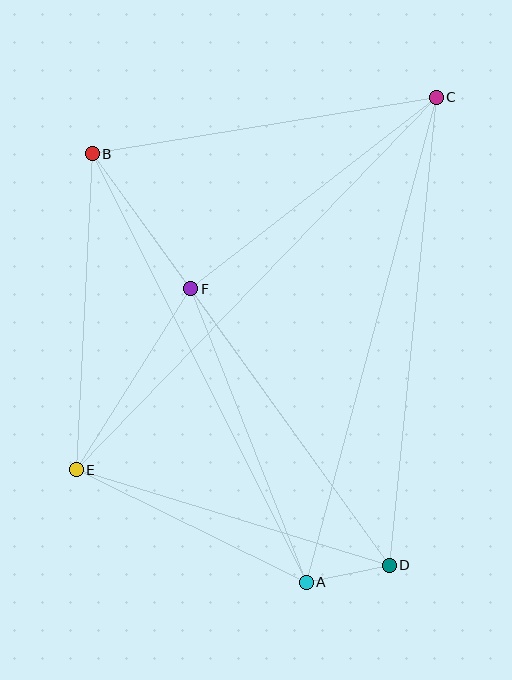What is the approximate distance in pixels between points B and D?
The distance between B and D is approximately 507 pixels.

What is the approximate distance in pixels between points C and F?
The distance between C and F is approximately 311 pixels.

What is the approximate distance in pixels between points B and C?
The distance between B and C is approximately 349 pixels.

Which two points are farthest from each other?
Points C and E are farthest from each other.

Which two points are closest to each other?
Points A and D are closest to each other.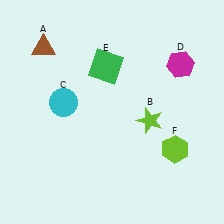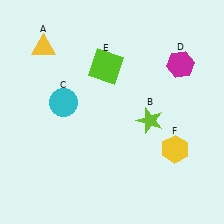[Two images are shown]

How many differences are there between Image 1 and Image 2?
There are 3 differences between the two images.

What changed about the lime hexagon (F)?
In Image 1, F is lime. In Image 2, it changed to yellow.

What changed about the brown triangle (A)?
In Image 1, A is brown. In Image 2, it changed to yellow.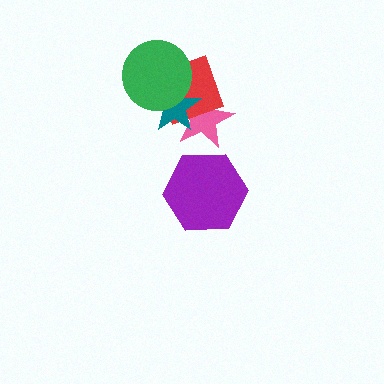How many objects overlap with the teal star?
3 objects overlap with the teal star.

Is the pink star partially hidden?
Yes, it is partially covered by another shape.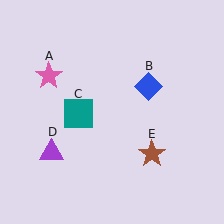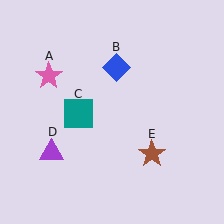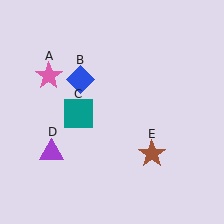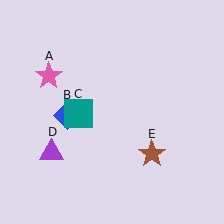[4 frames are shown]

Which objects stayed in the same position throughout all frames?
Pink star (object A) and teal square (object C) and purple triangle (object D) and brown star (object E) remained stationary.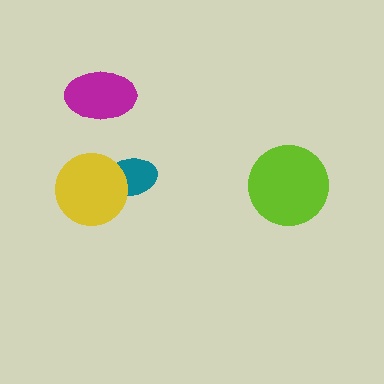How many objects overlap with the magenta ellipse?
0 objects overlap with the magenta ellipse.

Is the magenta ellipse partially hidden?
No, no other shape covers it.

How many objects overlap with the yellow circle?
1 object overlaps with the yellow circle.